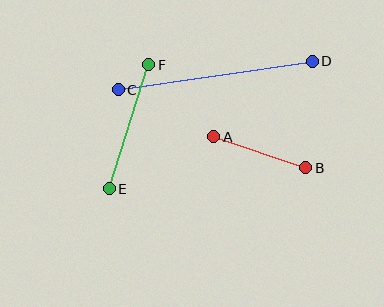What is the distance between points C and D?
The distance is approximately 196 pixels.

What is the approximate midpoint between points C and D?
The midpoint is at approximately (215, 76) pixels.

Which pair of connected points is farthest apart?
Points C and D are farthest apart.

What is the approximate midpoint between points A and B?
The midpoint is at approximately (260, 152) pixels.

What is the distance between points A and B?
The distance is approximately 97 pixels.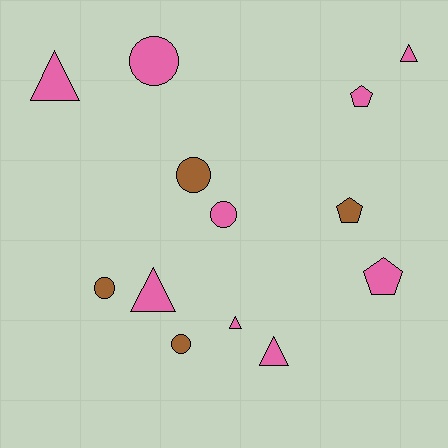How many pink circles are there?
There are 2 pink circles.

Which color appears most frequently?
Pink, with 9 objects.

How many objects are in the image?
There are 13 objects.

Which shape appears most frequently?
Triangle, with 5 objects.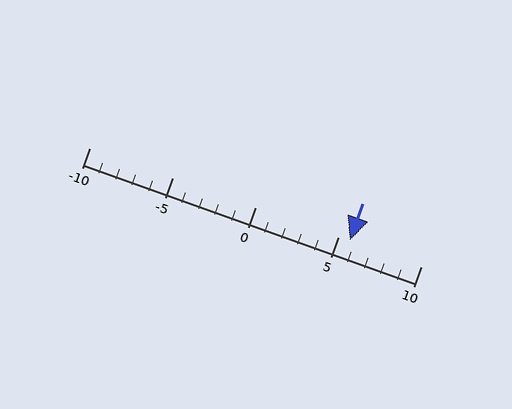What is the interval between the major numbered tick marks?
The major tick marks are spaced 5 units apart.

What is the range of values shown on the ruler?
The ruler shows values from -10 to 10.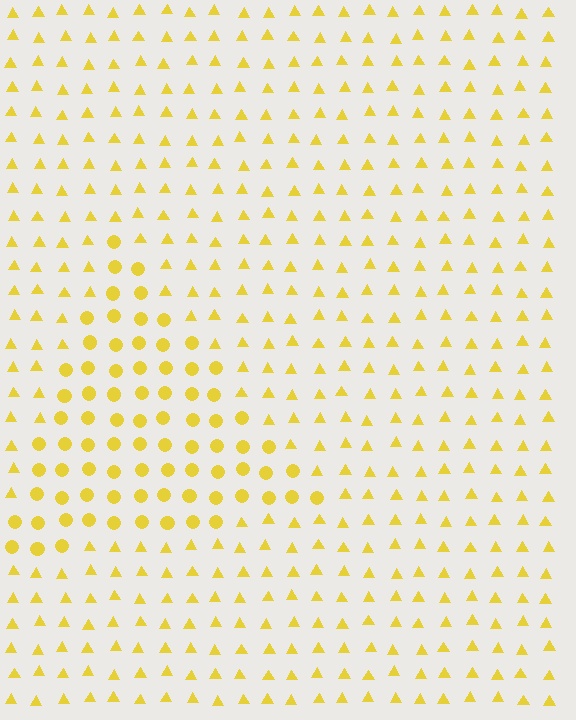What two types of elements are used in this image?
The image uses circles inside the triangle region and triangles outside it.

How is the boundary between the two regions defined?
The boundary is defined by a change in element shape: circles inside vs. triangles outside. All elements share the same color and spacing.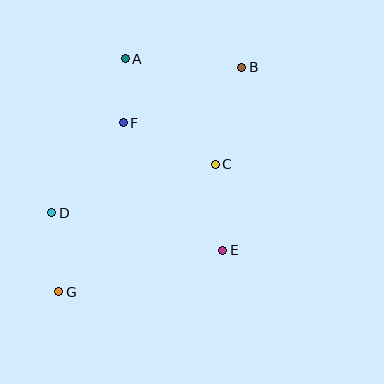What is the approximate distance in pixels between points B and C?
The distance between B and C is approximately 100 pixels.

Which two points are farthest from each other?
Points B and G are farthest from each other.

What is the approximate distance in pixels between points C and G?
The distance between C and G is approximately 202 pixels.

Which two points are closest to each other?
Points A and F are closest to each other.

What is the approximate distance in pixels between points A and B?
The distance between A and B is approximately 117 pixels.